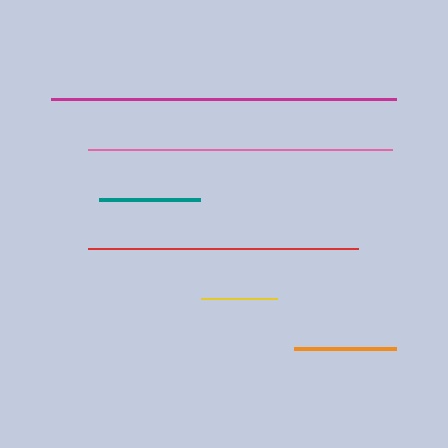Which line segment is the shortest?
The yellow line is the shortest at approximately 76 pixels.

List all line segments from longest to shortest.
From longest to shortest: magenta, pink, red, teal, orange, yellow.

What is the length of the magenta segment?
The magenta segment is approximately 345 pixels long.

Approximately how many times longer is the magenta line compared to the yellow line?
The magenta line is approximately 4.5 times the length of the yellow line.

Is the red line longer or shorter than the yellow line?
The red line is longer than the yellow line.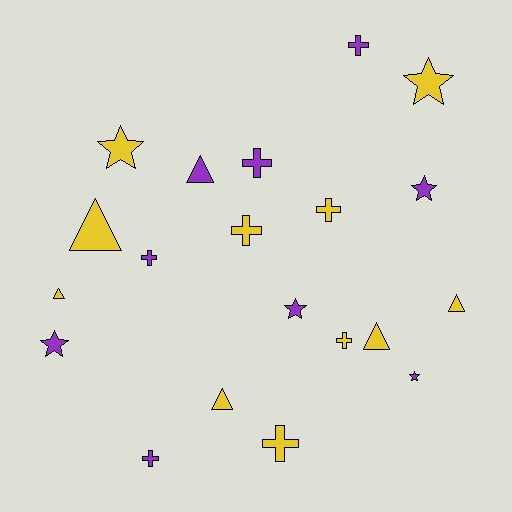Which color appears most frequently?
Yellow, with 11 objects.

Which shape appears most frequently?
Cross, with 8 objects.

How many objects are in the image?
There are 20 objects.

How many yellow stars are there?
There are 2 yellow stars.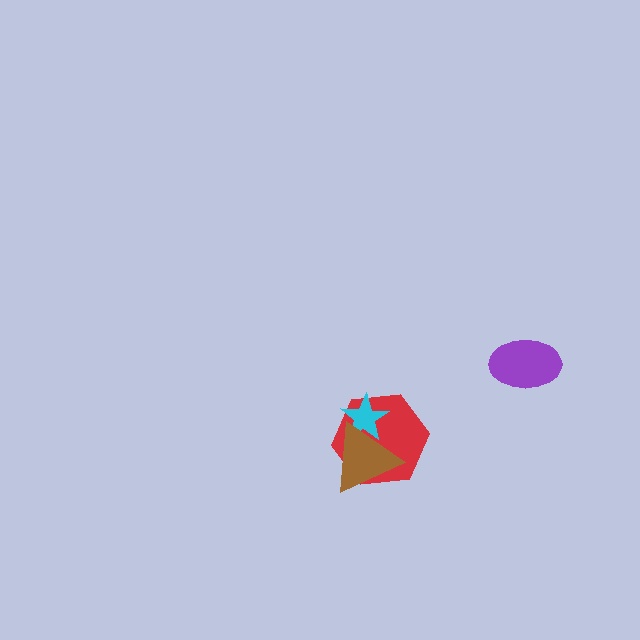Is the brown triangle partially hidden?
No, no other shape covers it.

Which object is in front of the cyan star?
The brown triangle is in front of the cyan star.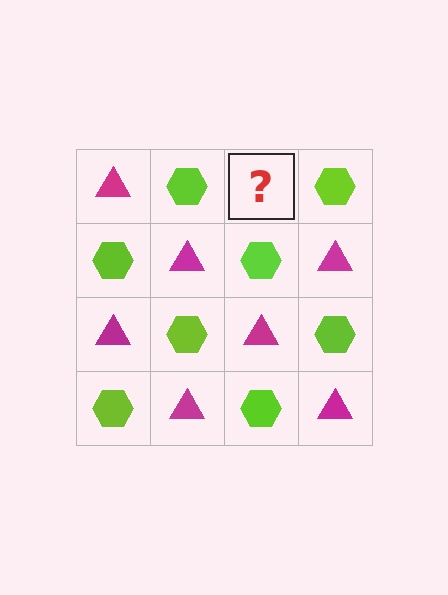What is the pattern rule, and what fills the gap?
The rule is that it alternates magenta triangle and lime hexagon in a checkerboard pattern. The gap should be filled with a magenta triangle.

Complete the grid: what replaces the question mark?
The question mark should be replaced with a magenta triangle.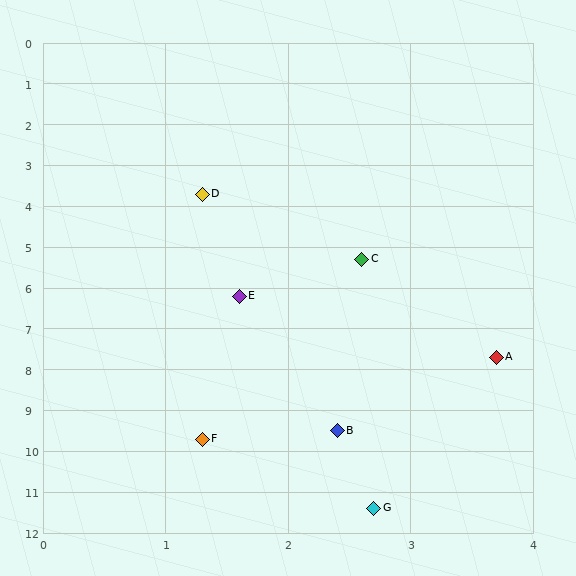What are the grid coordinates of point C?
Point C is at approximately (2.6, 5.3).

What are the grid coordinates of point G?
Point G is at approximately (2.7, 11.4).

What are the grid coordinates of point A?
Point A is at approximately (3.7, 7.7).